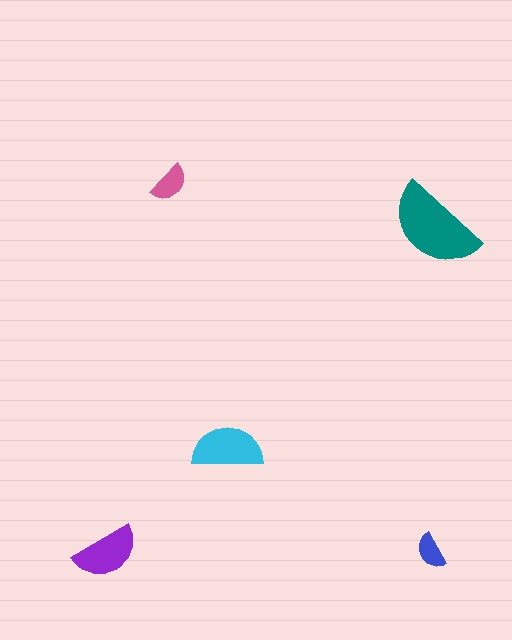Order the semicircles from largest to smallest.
the teal one, the cyan one, the purple one, the pink one, the blue one.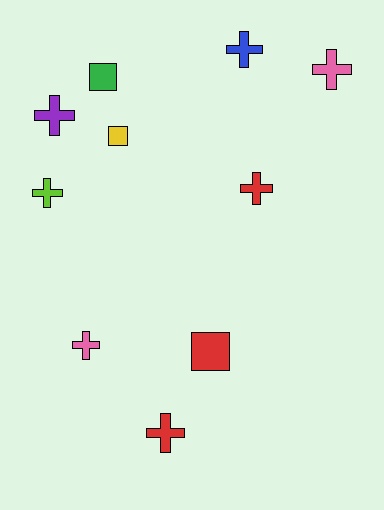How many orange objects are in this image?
There are no orange objects.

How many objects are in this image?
There are 10 objects.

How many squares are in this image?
There are 3 squares.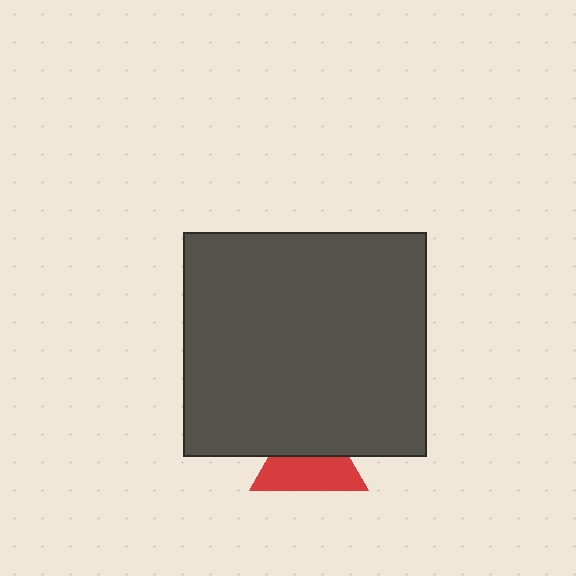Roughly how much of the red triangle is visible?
About half of it is visible (roughly 54%).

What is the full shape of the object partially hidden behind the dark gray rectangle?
The partially hidden object is a red triangle.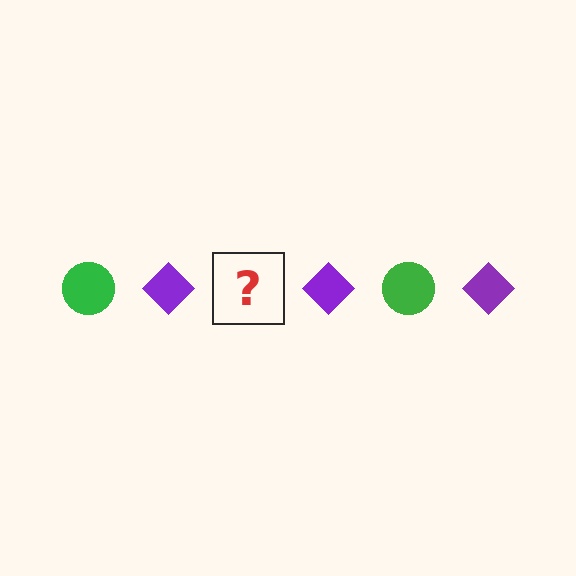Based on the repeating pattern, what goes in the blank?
The blank should be a green circle.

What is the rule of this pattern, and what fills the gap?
The rule is that the pattern alternates between green circle and purple diamond. The gap should be filled with a green circle.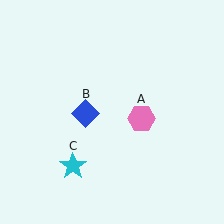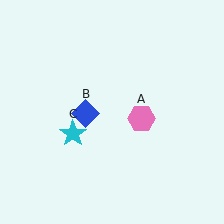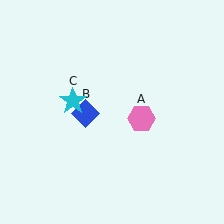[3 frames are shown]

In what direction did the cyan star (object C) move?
The cyan star (object C) moved up.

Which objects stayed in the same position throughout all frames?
Pink hexagon (object A) and blue diamond (object B) remained stationary.